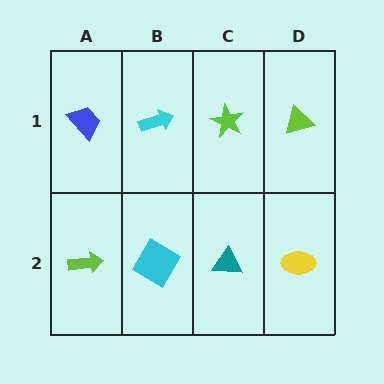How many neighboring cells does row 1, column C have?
3.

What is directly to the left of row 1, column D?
A lime star.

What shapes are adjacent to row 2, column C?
A lime star (row 1, column C), a cyan diamond (row 2, column B), a yellow ellipse (row 2, column D).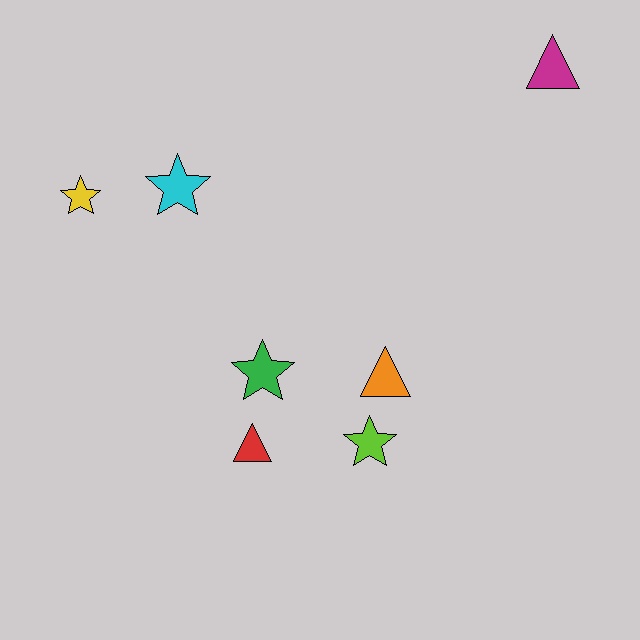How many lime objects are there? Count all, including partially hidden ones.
There is 1 lime object.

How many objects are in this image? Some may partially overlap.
There are 7 objects.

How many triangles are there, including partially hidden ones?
There are 3 triangles.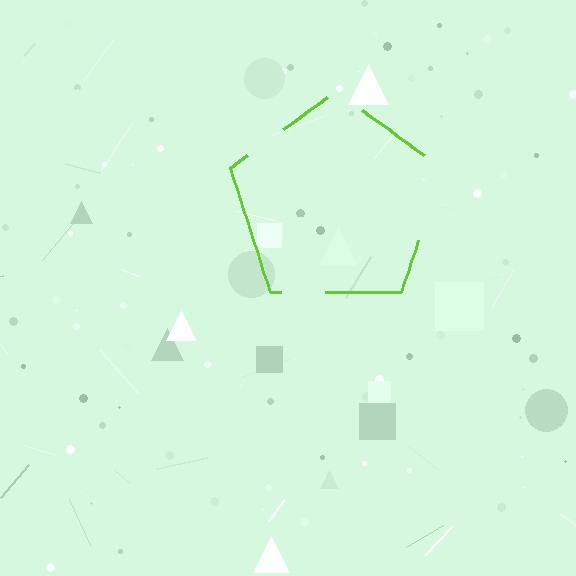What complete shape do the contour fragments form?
The contour fragments form a pentagon.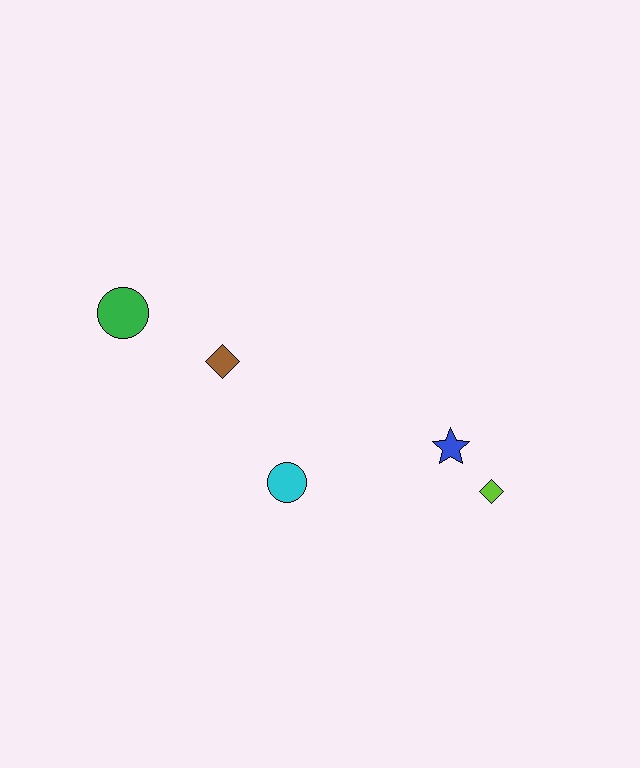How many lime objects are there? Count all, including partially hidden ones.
There is 1 lime object.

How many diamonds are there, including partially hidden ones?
There are 2 diamonds.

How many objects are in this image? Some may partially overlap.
There are 5 objects.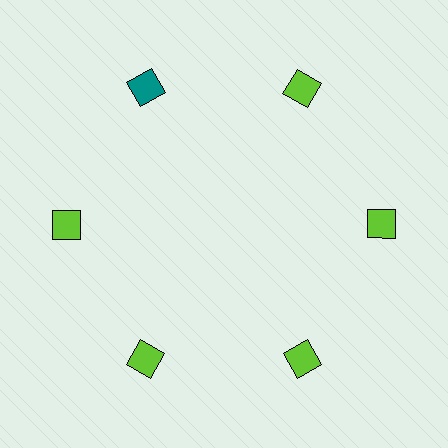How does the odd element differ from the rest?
It has a different color: teal instead of lime.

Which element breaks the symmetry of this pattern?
The teal square at roughly the 11 o'clock position breaks the symmetry. All other shapes are lime squares.